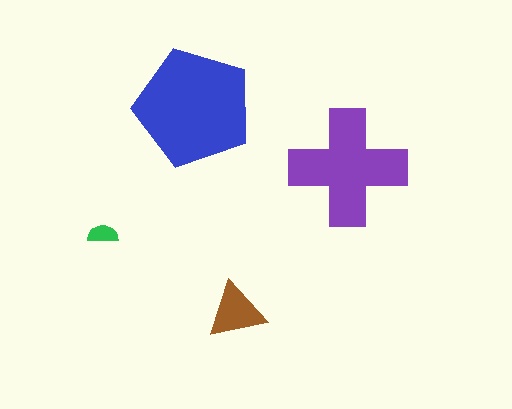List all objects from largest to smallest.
The blue pentagon, the purple cross, the brown triangle, the green semicircle.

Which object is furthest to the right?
The purple cross is rightmost.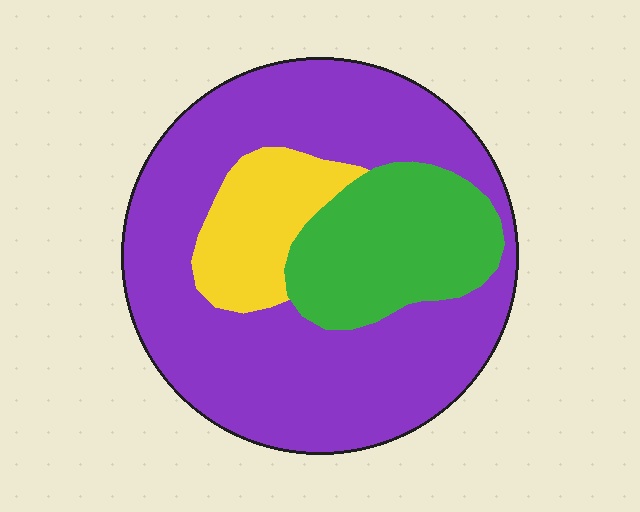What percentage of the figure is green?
Green covers about 20% of the figure.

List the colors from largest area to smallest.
From largest to smallest: purple, green, yellow.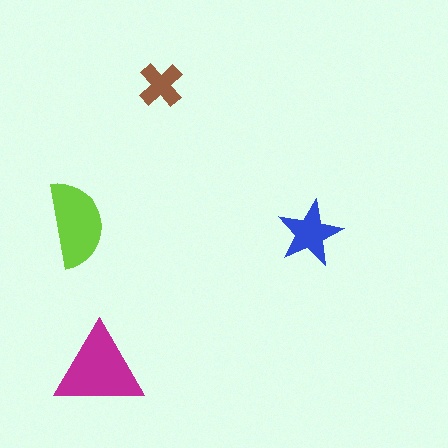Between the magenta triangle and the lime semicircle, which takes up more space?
The magenta triangle.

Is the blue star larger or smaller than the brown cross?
Larger.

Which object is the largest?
The magenta triangle.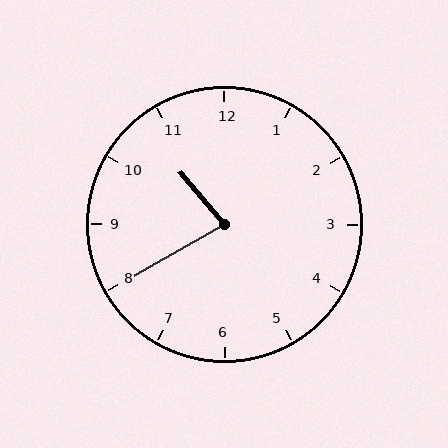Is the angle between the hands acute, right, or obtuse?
It is acute.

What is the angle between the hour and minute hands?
Approximately 80 degrees.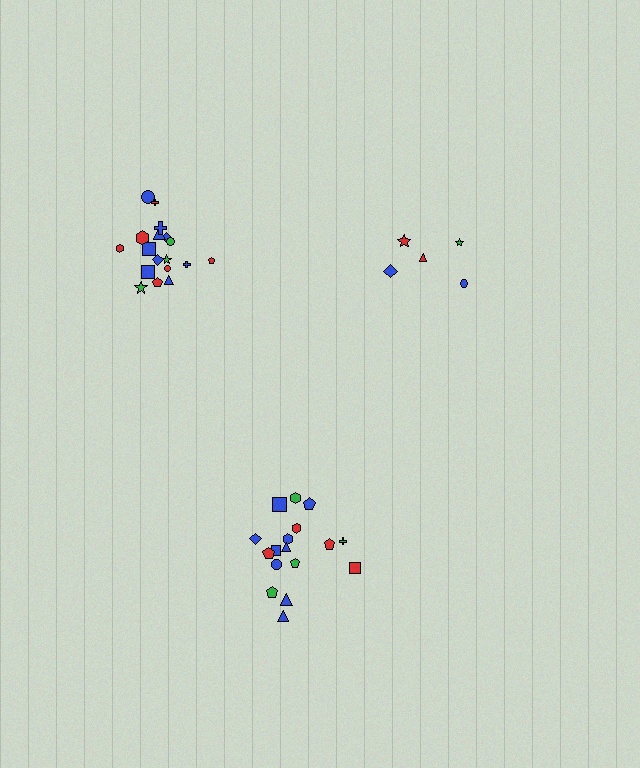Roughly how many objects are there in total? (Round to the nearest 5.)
Roughly 40 objects in total.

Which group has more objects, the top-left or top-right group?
The top-left group.